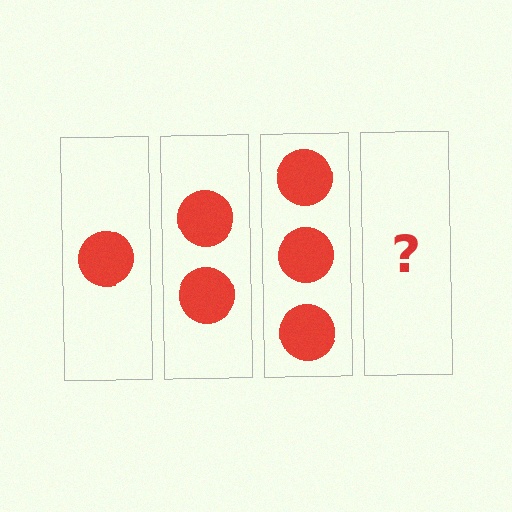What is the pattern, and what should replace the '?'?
The pattern is that each step adds one more circle. The '?' should be 4 circles.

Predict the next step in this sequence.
The next step is 4 circles.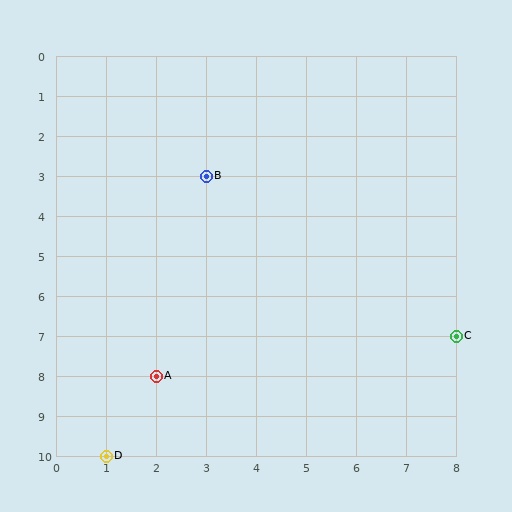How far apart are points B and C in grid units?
Points B and C are 5 columns and 4 rows apart (about 6.4 grid units diagonally).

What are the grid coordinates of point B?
Point B is at grid coordinates (3, 3).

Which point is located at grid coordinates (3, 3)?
Point B is at (3, 3).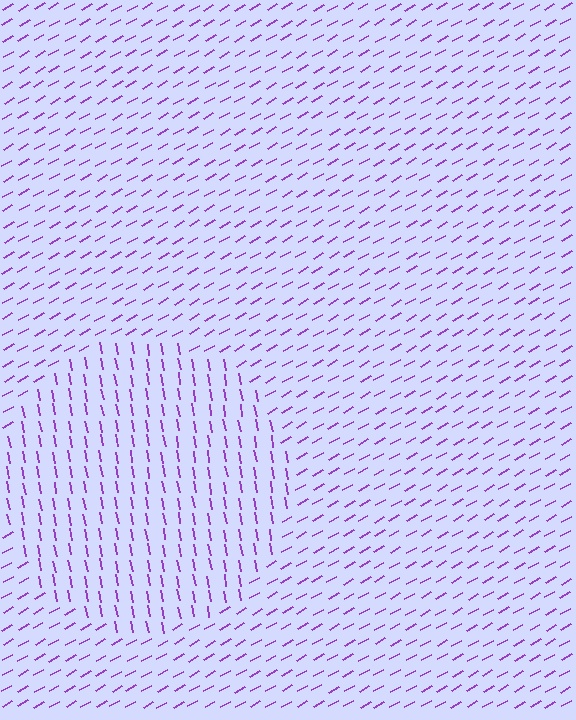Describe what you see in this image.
The image is filled with small purple line segments. A circle region in the image has lines oriented differently from the surrounding lines, creating a visible texture boundary.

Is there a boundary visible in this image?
Yes, there is a texture boundary formed by a change in line orientation.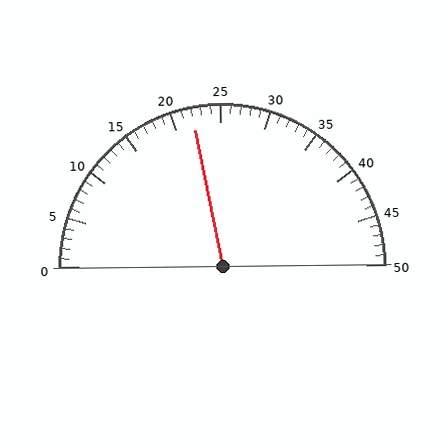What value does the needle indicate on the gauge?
The needle indicates approximately 22.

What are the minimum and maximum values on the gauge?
The gauge ranges from 0 to 50.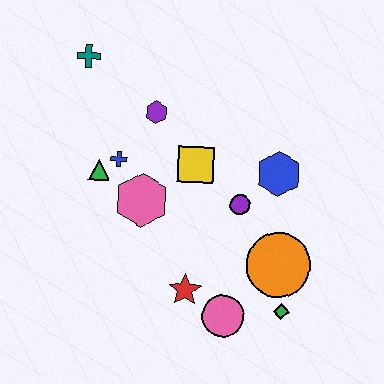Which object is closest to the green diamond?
The orange circle is closest to the green diamond.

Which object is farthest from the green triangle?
The green diamond is farthest from the green triangle.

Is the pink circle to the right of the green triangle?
Yes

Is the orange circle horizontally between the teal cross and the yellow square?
No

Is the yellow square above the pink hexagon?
Yes